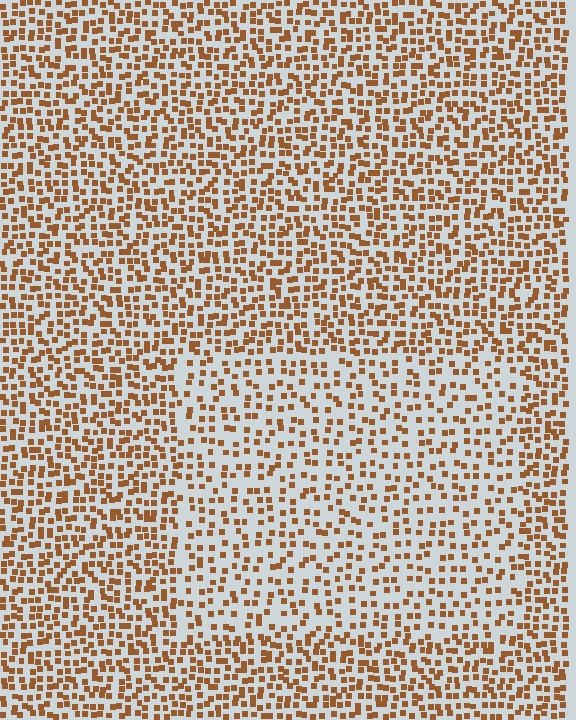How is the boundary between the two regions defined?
The boundary is defined by a change in element density (approximately 1.7x ratio). All elements are the same color, size, and shape.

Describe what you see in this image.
The image contains small brown elements arranged at two different densities. A rectangle-shaped region is visible where the elements are less densely packed than the surrounding area.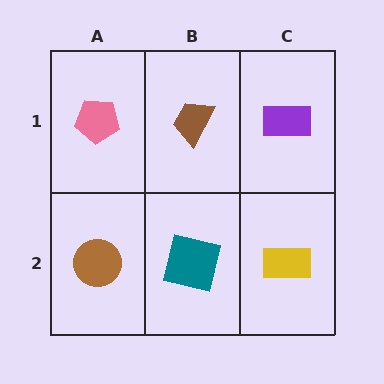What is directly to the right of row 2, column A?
A teal square.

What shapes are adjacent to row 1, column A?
A brown circle (row 2, column A), a brown trapezoid (row 1, column B).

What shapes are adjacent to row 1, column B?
A teal square (row 2, column B), a pink pentagon (row 1, column A), a purple rectangle (row 1, column C).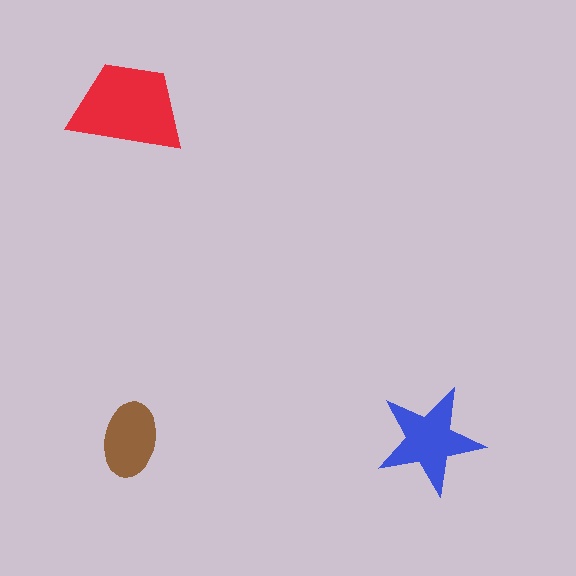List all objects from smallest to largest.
The brown ellipse, the blue star, the red trapezoid.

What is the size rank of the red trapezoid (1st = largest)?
1st.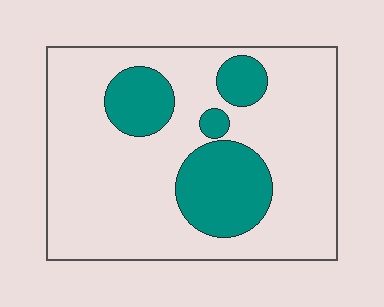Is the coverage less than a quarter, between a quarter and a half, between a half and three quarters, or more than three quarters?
Less than a quarter.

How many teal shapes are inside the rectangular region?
4.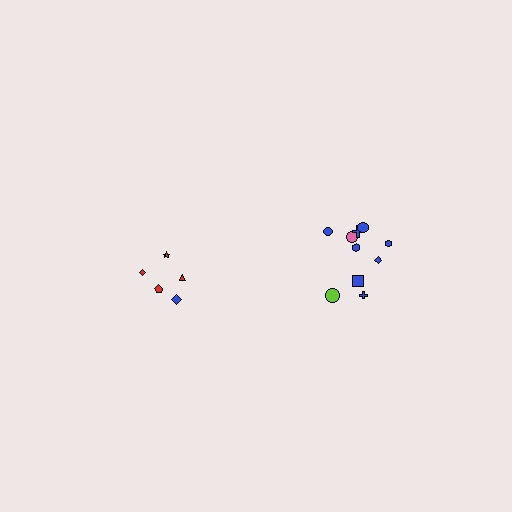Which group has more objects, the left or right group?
The right group.